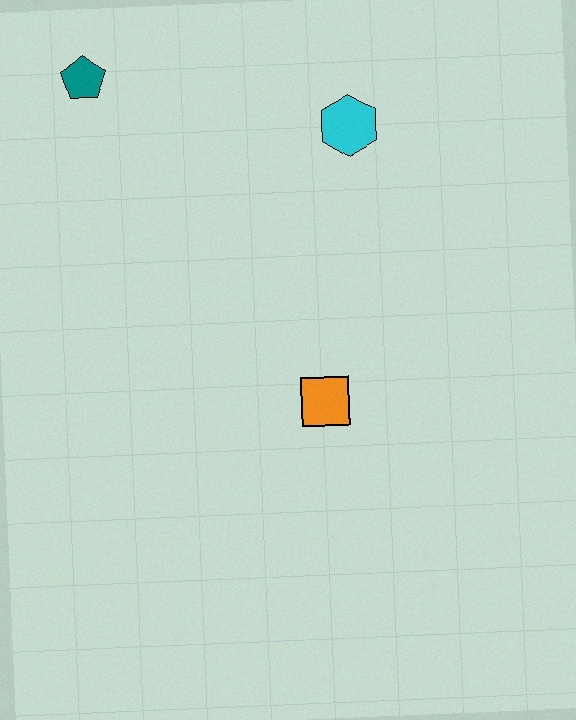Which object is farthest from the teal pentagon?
The orange square is farthest from the teal pentagon.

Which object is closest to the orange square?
The cyan hexagon is closest to the orange square.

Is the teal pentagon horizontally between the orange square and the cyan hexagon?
No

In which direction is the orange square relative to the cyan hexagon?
The orange square is below the cyan hexagon.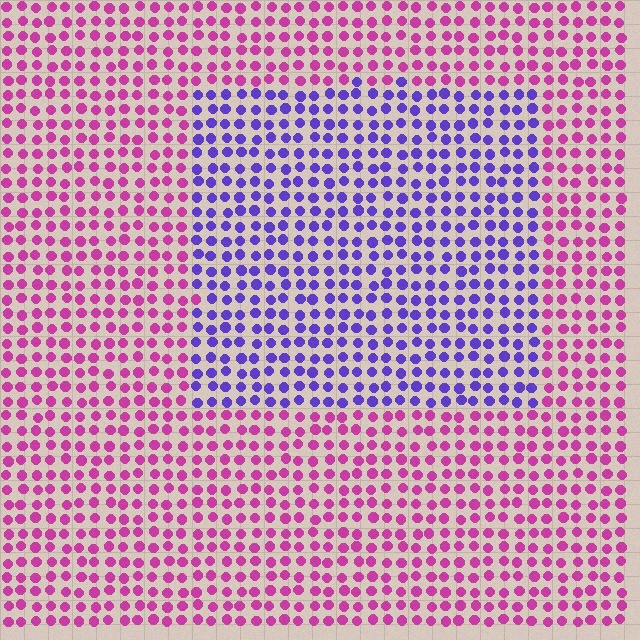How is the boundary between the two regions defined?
The boundary is defined purely by a slight shift in hue (about 61 degrees). Spacing, size, and orientation are identical on both sides.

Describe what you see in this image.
The image is filled with small magenta elements in a uniform arrangement. A rectangle-shaped region is visible where the elements are tinted to a slightly different hue, forming a subtle color boundary.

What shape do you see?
I see a rectangle.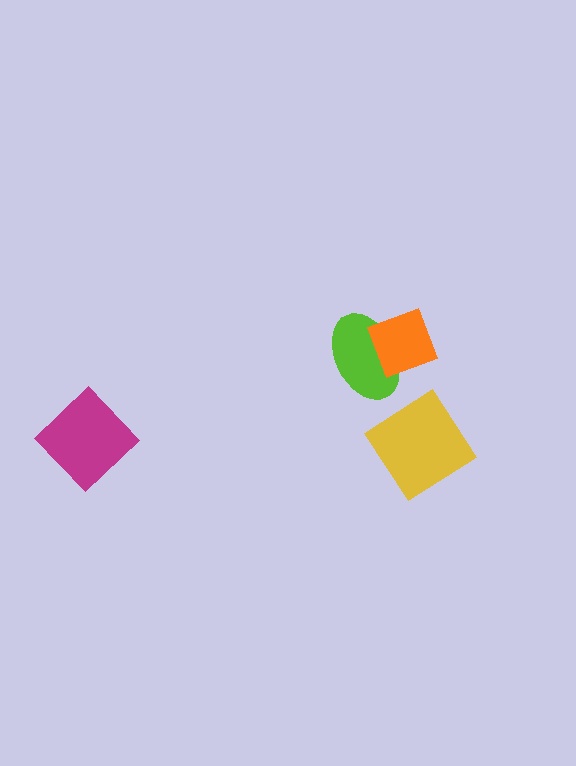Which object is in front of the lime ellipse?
The orange diamond is in front of the lime ellipse.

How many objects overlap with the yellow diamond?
0 objects overlap with the yellow diamond.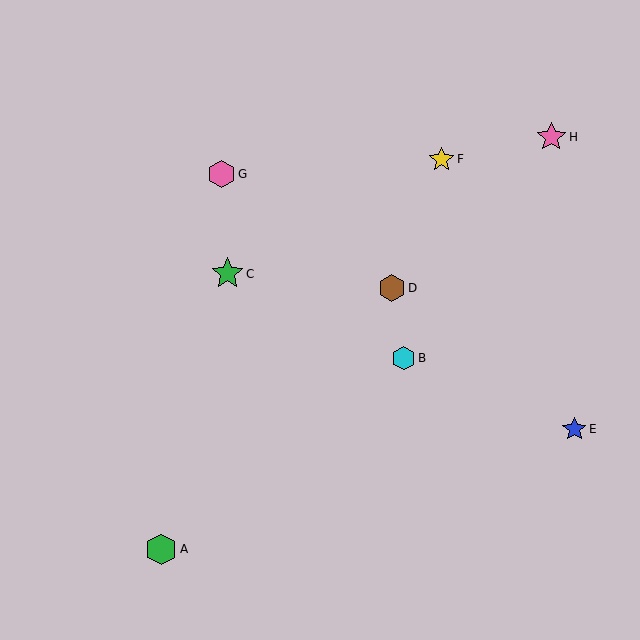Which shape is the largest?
The green star (labeled C) is the largest.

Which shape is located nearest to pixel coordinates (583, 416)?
The blue star (labeled E) at (574, 429) is nearest to that location.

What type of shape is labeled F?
Shape F is a yellow star.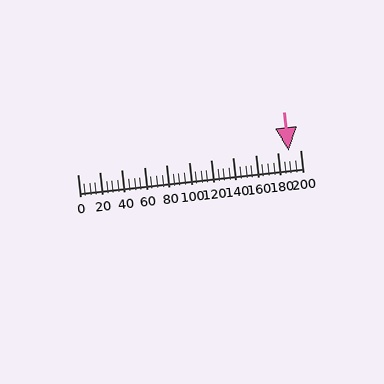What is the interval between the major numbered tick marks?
The major tick marks are spaced 20 units apart.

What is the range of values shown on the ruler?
The ruler shows values from 0 to 200.